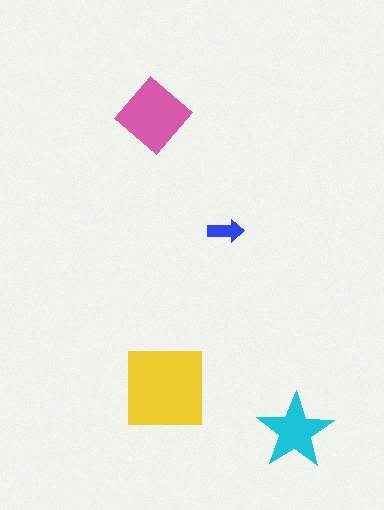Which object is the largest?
The yellow square.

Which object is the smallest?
The blue arrow.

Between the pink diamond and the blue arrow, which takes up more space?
The pink diamond.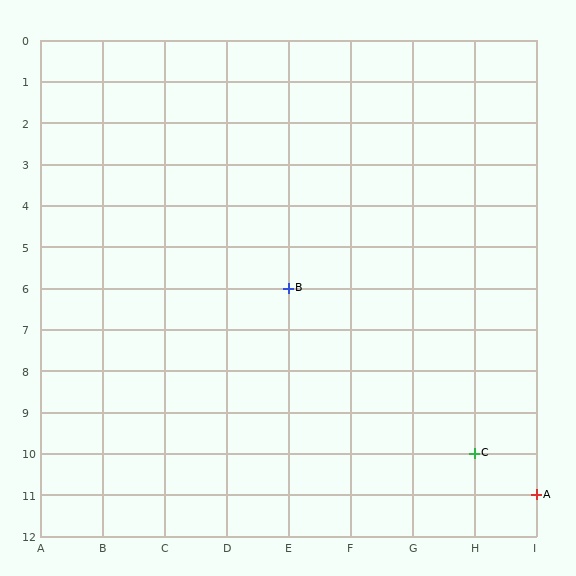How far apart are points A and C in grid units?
Points A and C are 1 column and 1 row apart (about 1.4 grid units diagonally).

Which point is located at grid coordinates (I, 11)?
Point A is at (I, 11).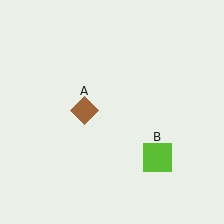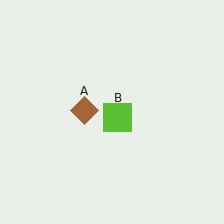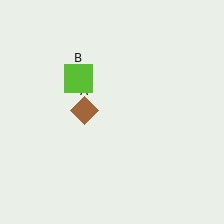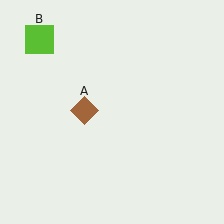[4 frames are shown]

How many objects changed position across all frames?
1 object changed position: lime square (object B).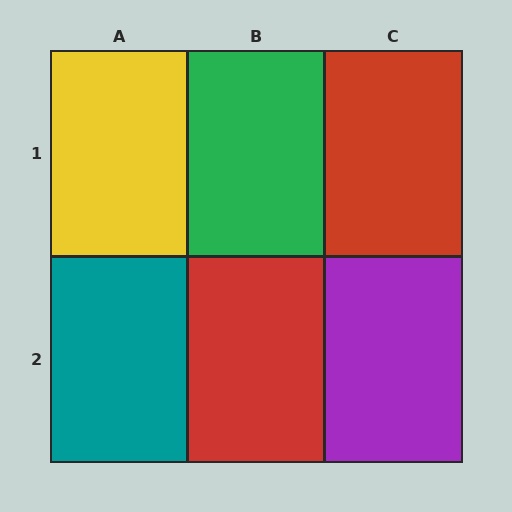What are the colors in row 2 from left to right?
Teal, red, purple.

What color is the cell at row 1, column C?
Red.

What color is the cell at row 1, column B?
Green.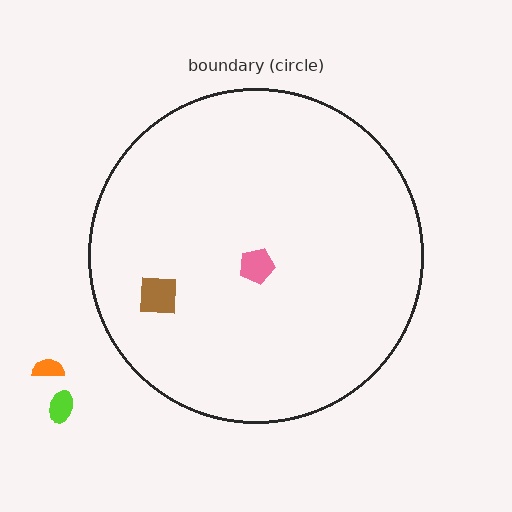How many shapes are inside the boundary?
2 inside, 2 outside.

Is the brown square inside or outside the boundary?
Inside.